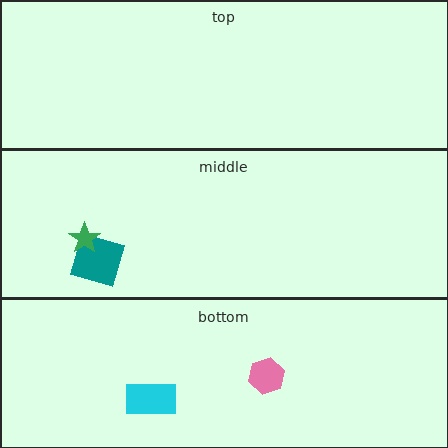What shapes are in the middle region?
The teal square, the green star.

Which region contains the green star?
The middle region.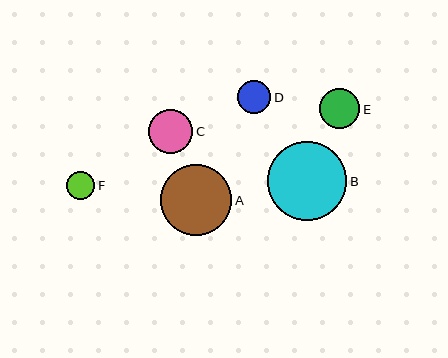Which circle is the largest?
Circle B is the largest with a size of approximately 79 pixels.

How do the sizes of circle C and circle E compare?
Circle C and circle E are approximately the same size.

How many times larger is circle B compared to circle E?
Circle B is approximately 2.0 times the size of circle E.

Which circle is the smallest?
Circle F is the smallest with a size of approximately 28 pixels.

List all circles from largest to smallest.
From largest to smallest: B, A, C, E, D, F.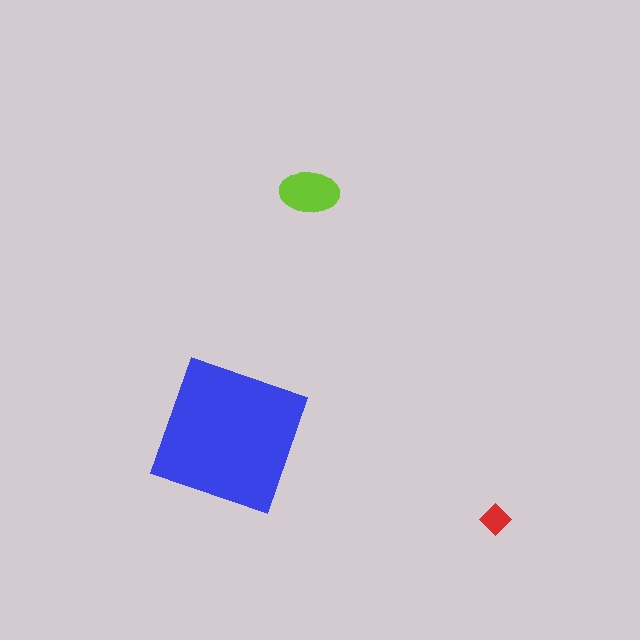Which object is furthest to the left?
The blue square is leftmost.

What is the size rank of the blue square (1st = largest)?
1st.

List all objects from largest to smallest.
The blue square, the lime ellipse, the red diamond.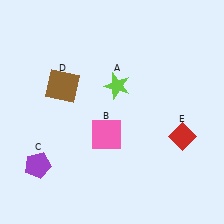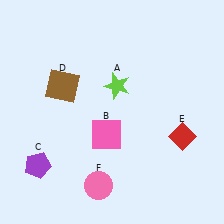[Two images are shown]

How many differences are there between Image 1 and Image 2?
There is 1 difference between the two images.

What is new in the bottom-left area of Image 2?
A pink circle (F) was added in the bottom-left area of Image 2.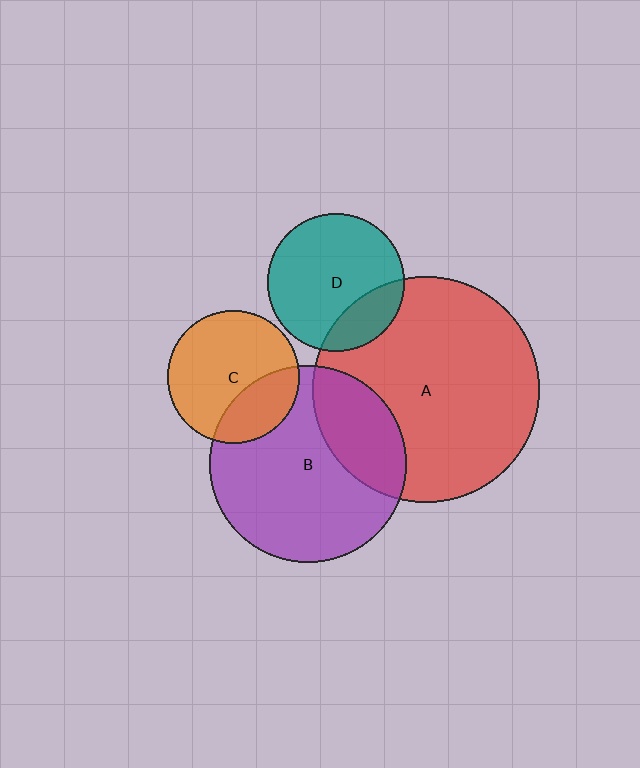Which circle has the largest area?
Circle A (red).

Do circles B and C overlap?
Yes.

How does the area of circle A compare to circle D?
Approximately 2.7 times.